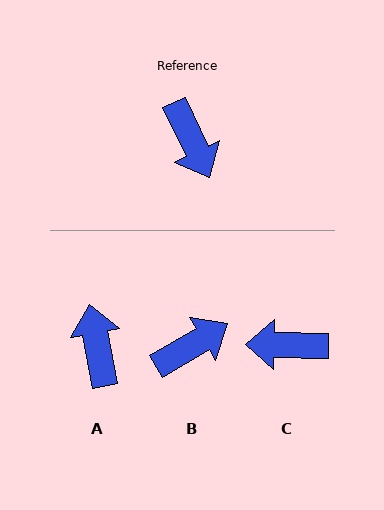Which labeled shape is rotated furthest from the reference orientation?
A, about 165 degrees away.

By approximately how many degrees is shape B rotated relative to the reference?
Approximately 96 degrees counter-clockwise.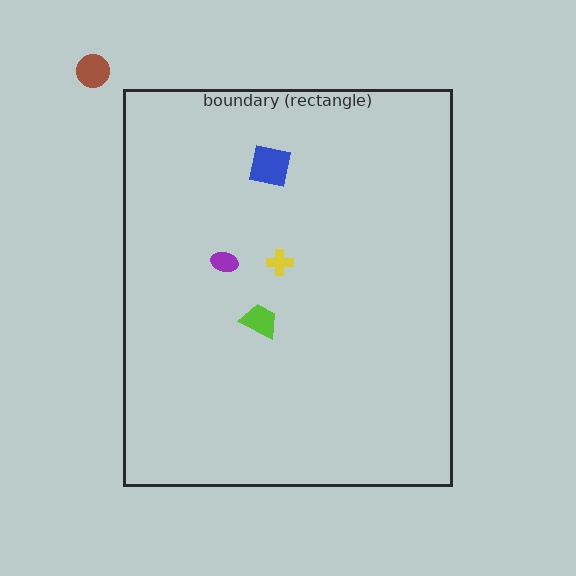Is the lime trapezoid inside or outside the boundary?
Inside.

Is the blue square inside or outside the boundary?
Inside.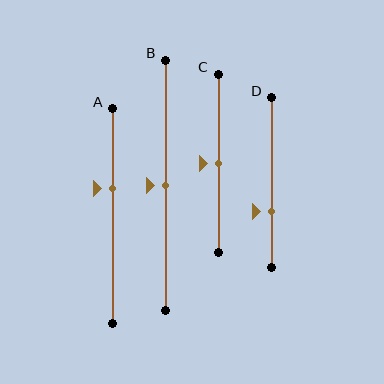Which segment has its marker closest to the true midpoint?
Segment B has its marker closest to the true midpoint.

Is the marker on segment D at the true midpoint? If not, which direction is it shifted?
No, the marker on segment D is shifted downward by about 17% of the segment length.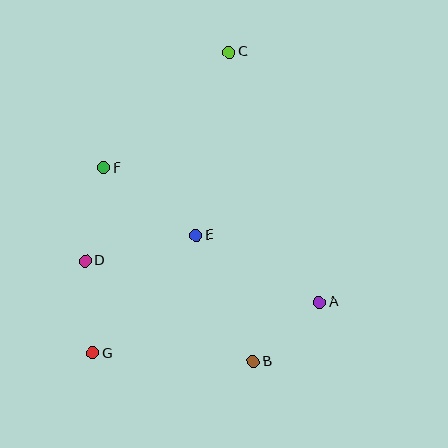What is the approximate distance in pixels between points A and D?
The distance between A and D is approximately 238 pixels.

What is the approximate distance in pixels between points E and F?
The distance between E and F is approximately 115 pixels.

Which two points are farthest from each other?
Points C and G are farthest from each other.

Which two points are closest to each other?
Points A and B are closest to each other.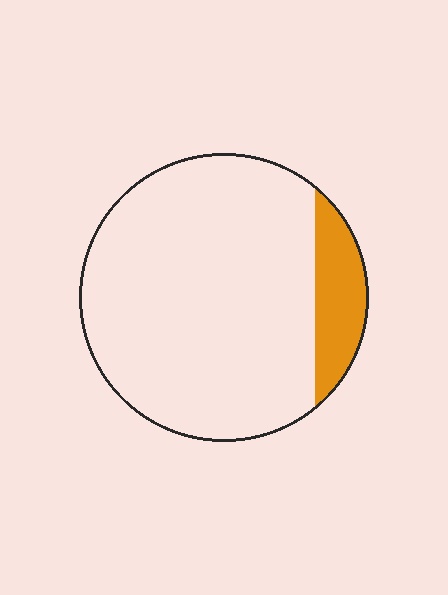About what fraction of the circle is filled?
About one eighth (1/8).